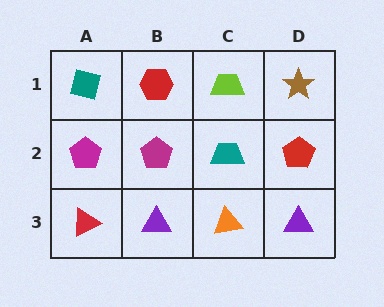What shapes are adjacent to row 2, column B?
A red hexagon (row 1, column B), a purple triangle (row 3, column B), a magenta pentagon (row 2, column A), a teal trapezoid (row 2, column C).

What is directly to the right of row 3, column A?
A purple triangle.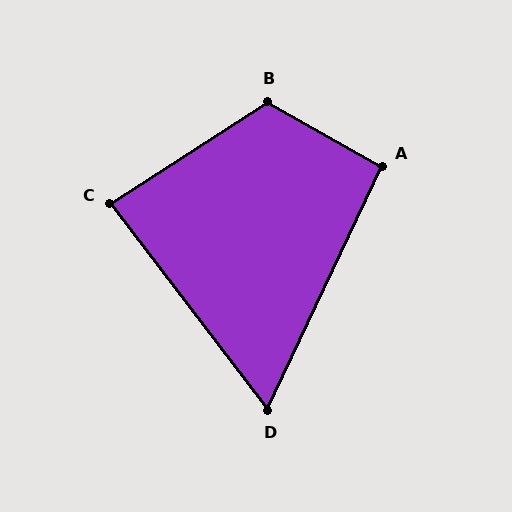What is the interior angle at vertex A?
Approximately 94 degrees (approximately right).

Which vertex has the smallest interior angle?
D, at approximately 62 degrees.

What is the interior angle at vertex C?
Approximately 86 degrees (approximately right).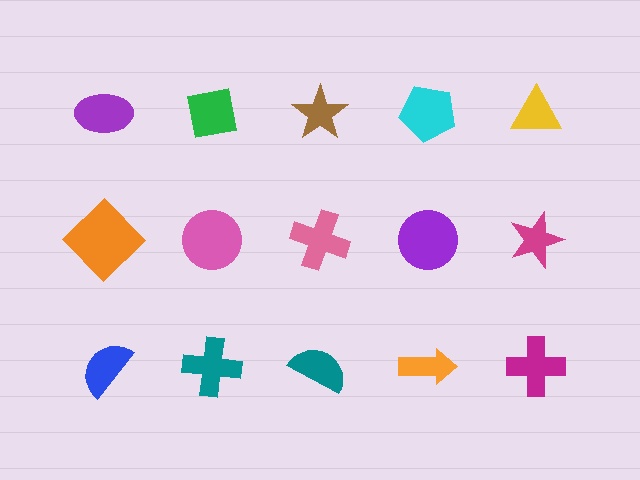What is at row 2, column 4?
A purple circle.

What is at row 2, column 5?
A magenta star.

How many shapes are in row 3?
5 shapes.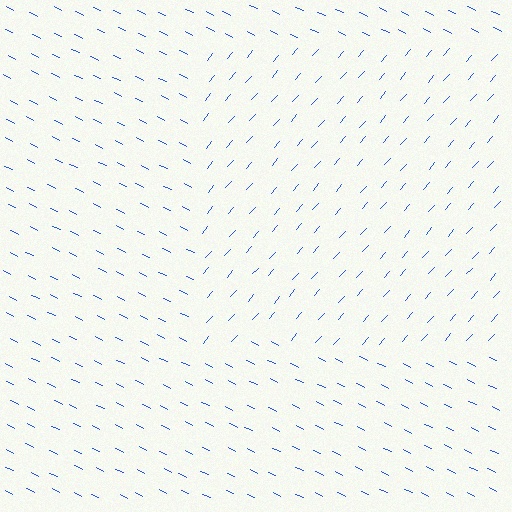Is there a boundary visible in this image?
Yes, there is a texture boundary formed by a change in line orientation.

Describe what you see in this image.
The image is filled with small blue line segments. A rectangle region in the image has lines oriented differently from the surrounding lines, creating a visible texture boundary.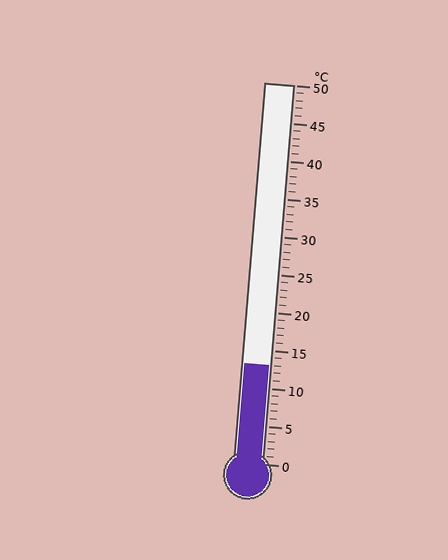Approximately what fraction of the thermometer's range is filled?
The thermometer is filled to approximately 25% of its range.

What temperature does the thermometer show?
The thermometer shows approximately 13°C.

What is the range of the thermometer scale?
The thermometer scale ranges from 0°C to 50°C.